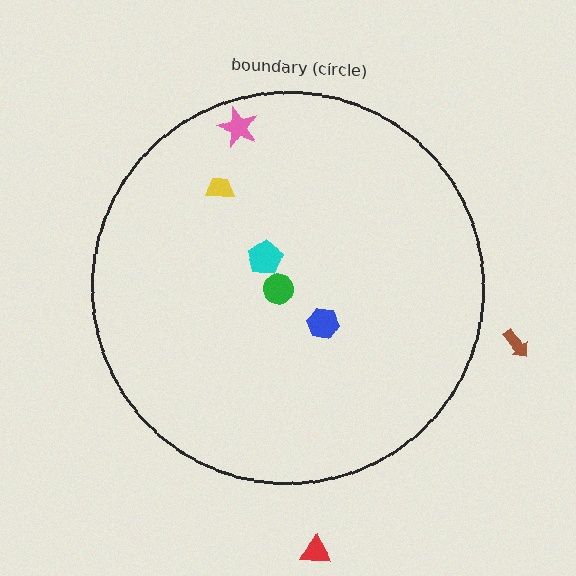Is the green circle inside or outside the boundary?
Inside.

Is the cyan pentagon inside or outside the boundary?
Inside.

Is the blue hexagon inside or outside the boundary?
Inside.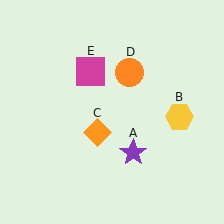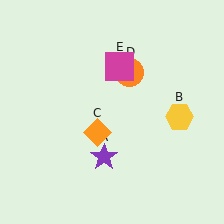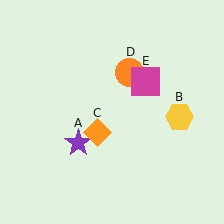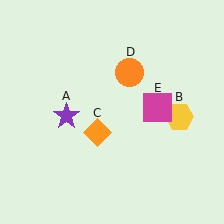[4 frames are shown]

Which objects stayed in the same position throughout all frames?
Yellow hexagon (object B) and orange diamond (object C) and orange circle (object D) remained stationary.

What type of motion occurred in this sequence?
The purple star (object A), magenta square (object E) rotated clockwise around the center of the scene.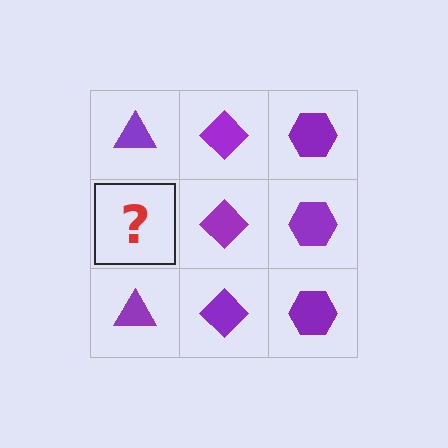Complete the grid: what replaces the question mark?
The question mark should be replaced with a purple triangle.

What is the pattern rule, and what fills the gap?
The rule is that each column has a consistent shape. The gap should be filled with a purple triangle.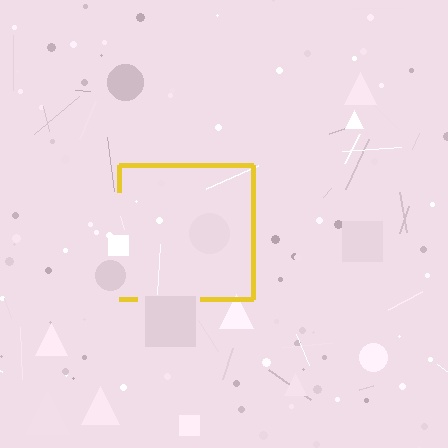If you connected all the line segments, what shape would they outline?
They would outline a square.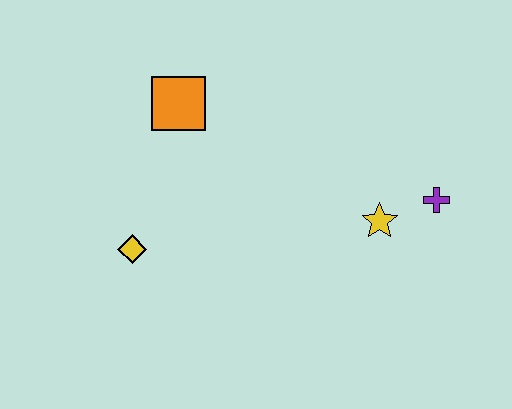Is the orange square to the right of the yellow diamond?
Yes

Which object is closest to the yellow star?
The purple cross is closest to the yellow star.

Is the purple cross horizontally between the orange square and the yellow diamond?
No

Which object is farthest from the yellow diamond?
The purple cross is farthest from the yellow diamond.